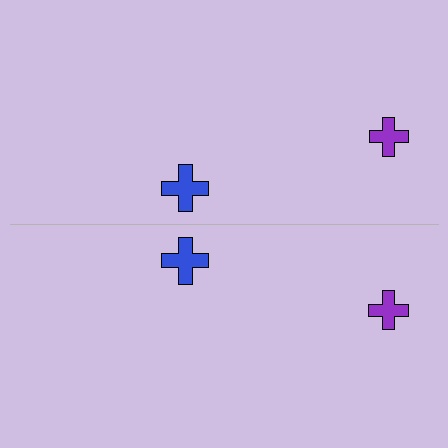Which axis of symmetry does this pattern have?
The pattern has a horizontal axis of symmetry running through the center of the image.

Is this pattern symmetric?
Yes, this pattern has bilateral (reflection) symmetry.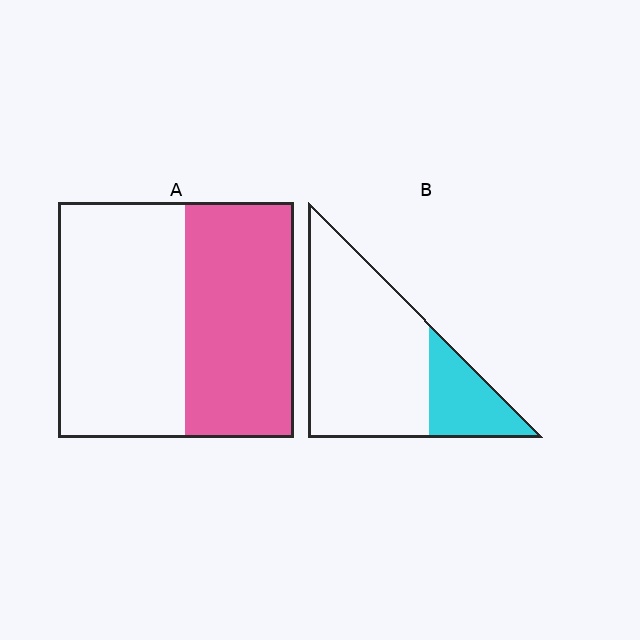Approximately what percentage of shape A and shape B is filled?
A is approximately 45% and B is approximately 25%.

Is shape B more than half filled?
No.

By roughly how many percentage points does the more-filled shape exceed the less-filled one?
By roughly 25 percentage points (A over B).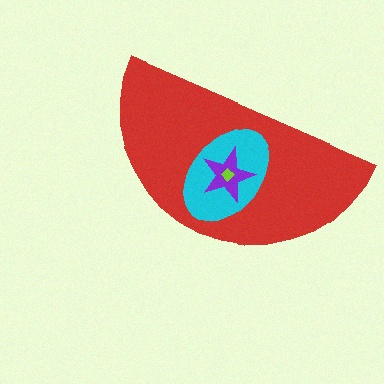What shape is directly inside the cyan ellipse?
The purple star.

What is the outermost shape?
The red semicircle.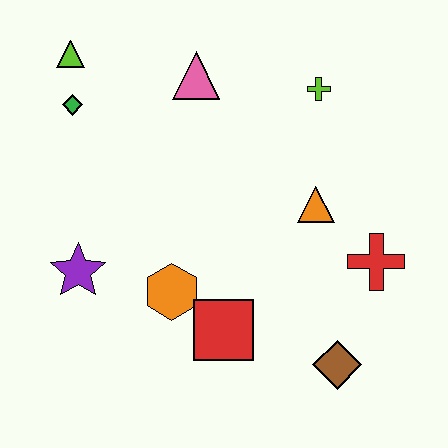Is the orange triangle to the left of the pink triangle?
No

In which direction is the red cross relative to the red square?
The red cross is to the right of the red square.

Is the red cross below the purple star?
No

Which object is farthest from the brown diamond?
The lime triangle is farthest from the brown diamond.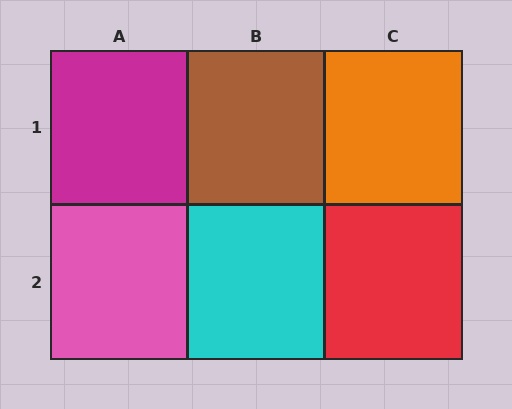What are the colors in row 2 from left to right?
Pink, cyan, red.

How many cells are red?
1 cell is red.